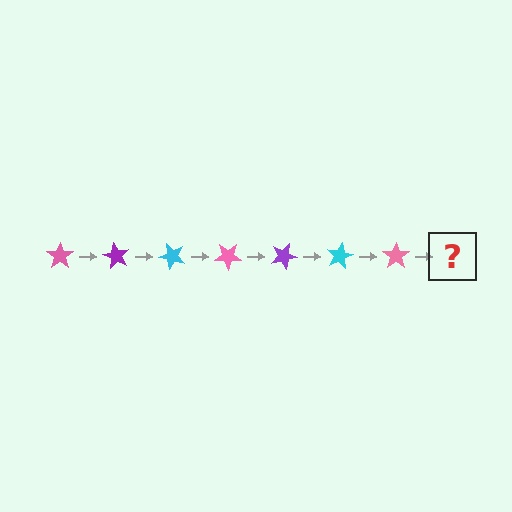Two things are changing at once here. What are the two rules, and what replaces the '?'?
The two rules are that it rotates 60 degrees each step and the color cycles through pink, purple, and cyan. The '?' should be a purple star, rotated 420 degrees from the start.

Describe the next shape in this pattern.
It should be a purple star, rotated 420 degrees from the start.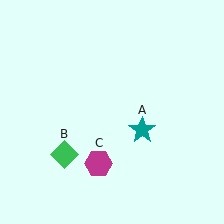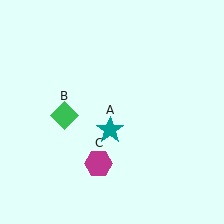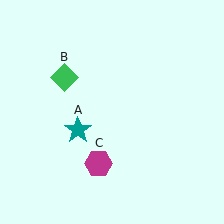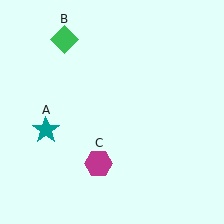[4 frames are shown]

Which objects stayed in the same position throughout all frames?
Magenta hexagon (object C) remained stationary.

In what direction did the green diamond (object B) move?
The green diamond (object B) moved up.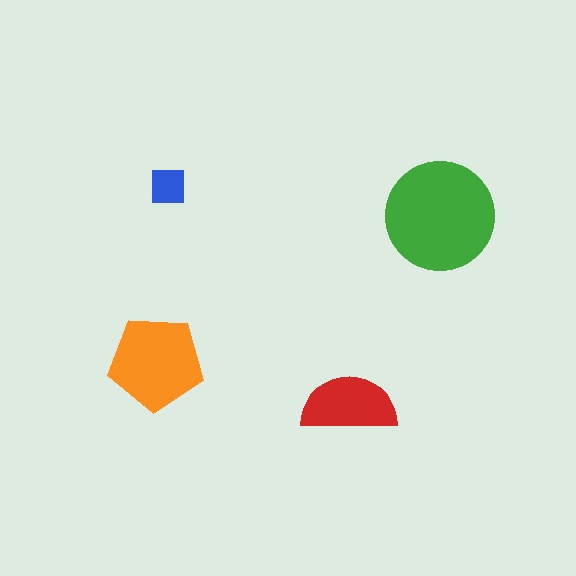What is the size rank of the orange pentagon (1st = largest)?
2nd.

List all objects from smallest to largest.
The blue square, the red semicircle, the orange pentagon, the green circle.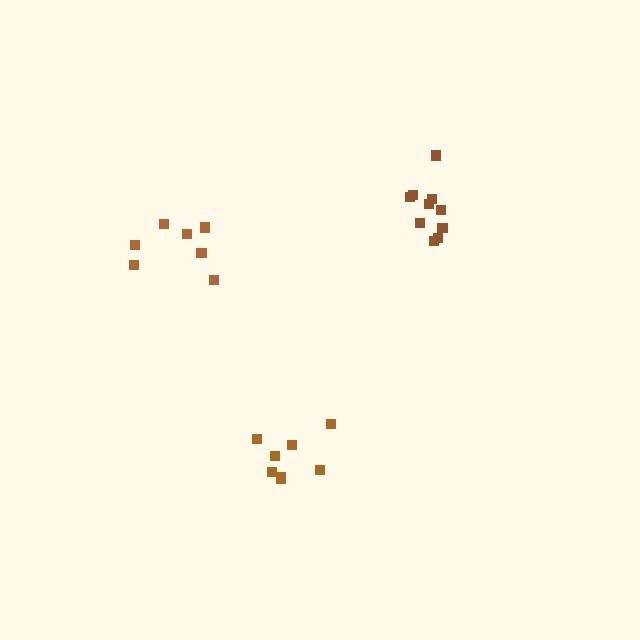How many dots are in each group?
Group 1: 7 dots, Group 2: 8 dots, Group 3: 10 dots (25 total).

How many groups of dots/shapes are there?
There are 3 groups.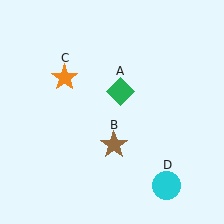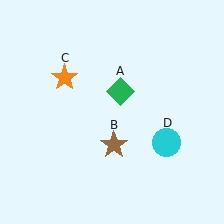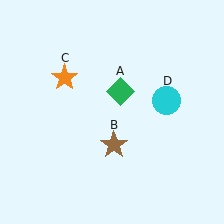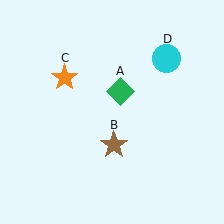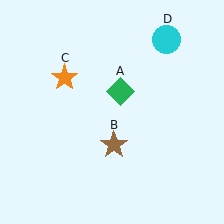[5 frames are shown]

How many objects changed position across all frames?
1 object changed position: cyan circle (object D).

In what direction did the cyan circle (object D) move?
The cyan circle (object D) moved up.